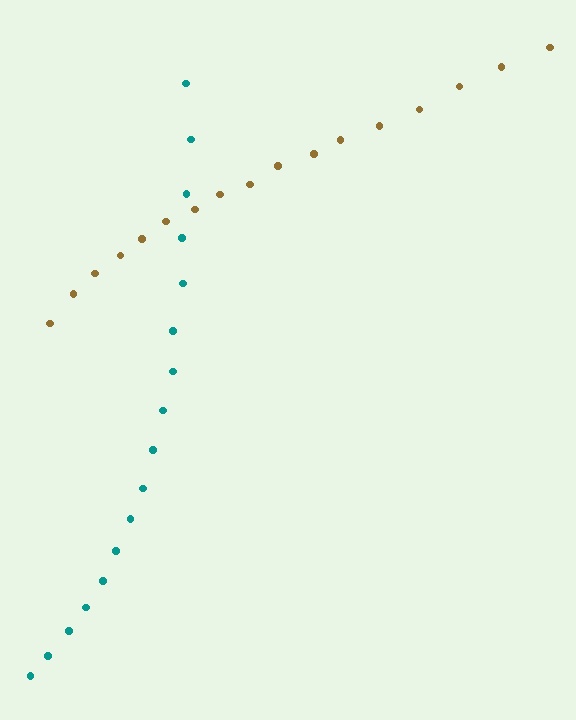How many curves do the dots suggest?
There are 2 distinct paths.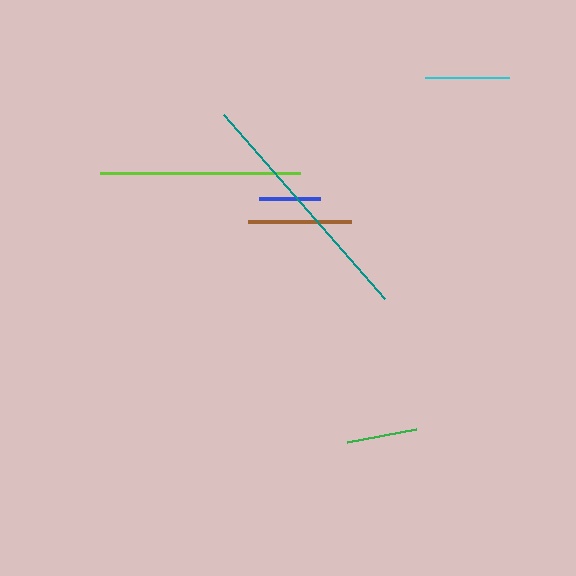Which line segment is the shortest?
The blue line is the shortest at approximately 60 pixels.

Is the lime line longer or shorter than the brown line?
The lime line is longer than the brown line.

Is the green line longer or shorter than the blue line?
The green line is longer than the blue line.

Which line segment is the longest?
The teal line is the longest at approximately 245 pixels.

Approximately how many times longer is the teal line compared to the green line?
The teal line is approximately 3.5 times the length of the green line.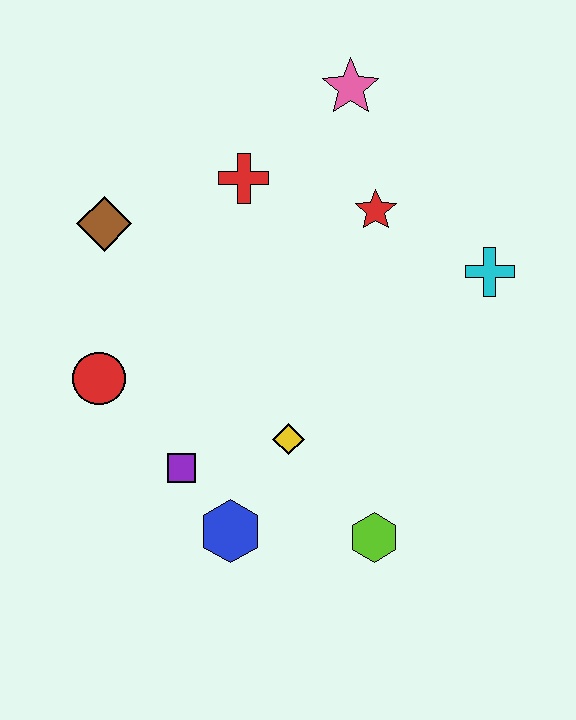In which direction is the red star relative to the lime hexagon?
The red star is above the lime hexagon.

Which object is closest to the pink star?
The red star is closest to the pink star.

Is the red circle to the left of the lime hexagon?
Yes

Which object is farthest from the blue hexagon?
The pink star is farthest from the blue hexagon.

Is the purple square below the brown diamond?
Yes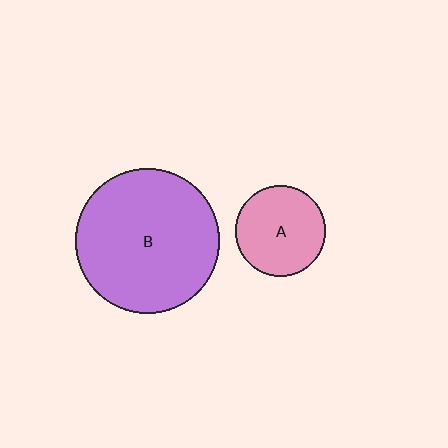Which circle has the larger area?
Circle B (purple).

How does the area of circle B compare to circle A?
Approximately 2.5 times.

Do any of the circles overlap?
No, none of the circles overlap.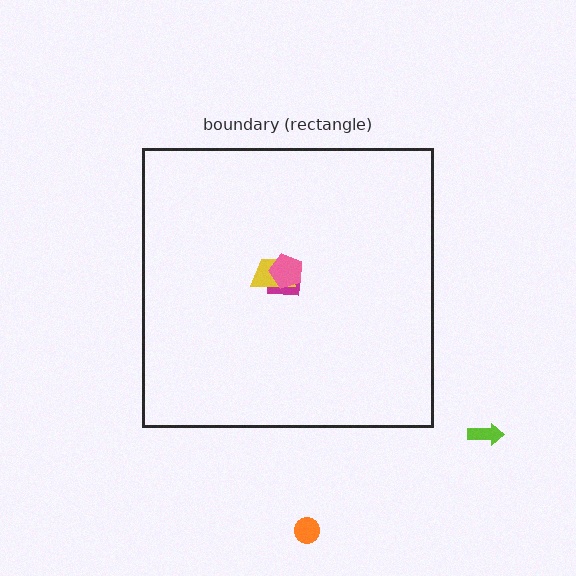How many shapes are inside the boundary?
3 inside, 2 outside.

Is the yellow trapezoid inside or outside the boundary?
Inside.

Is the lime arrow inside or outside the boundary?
Outside.